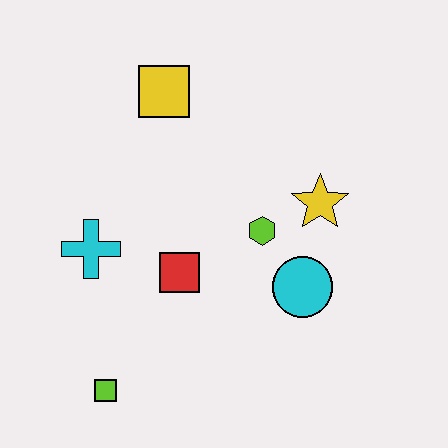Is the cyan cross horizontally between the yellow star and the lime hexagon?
No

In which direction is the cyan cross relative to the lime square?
The cyan cross is above the lime square.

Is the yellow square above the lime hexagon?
Yes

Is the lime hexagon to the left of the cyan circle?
Yes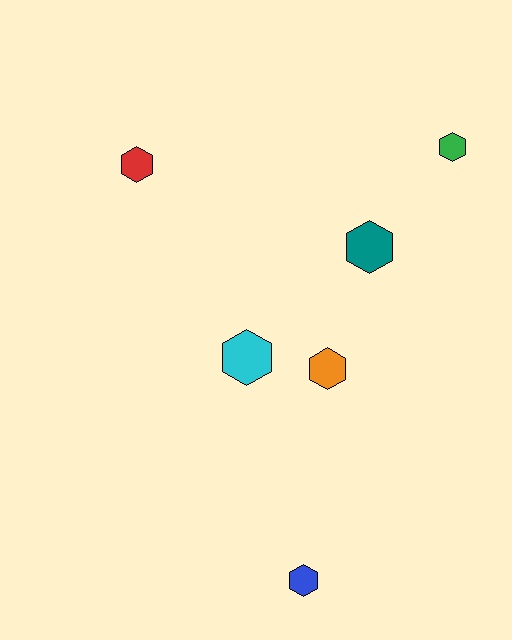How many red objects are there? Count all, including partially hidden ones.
There is 1 red object.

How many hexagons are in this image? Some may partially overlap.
There are 6 hexagons.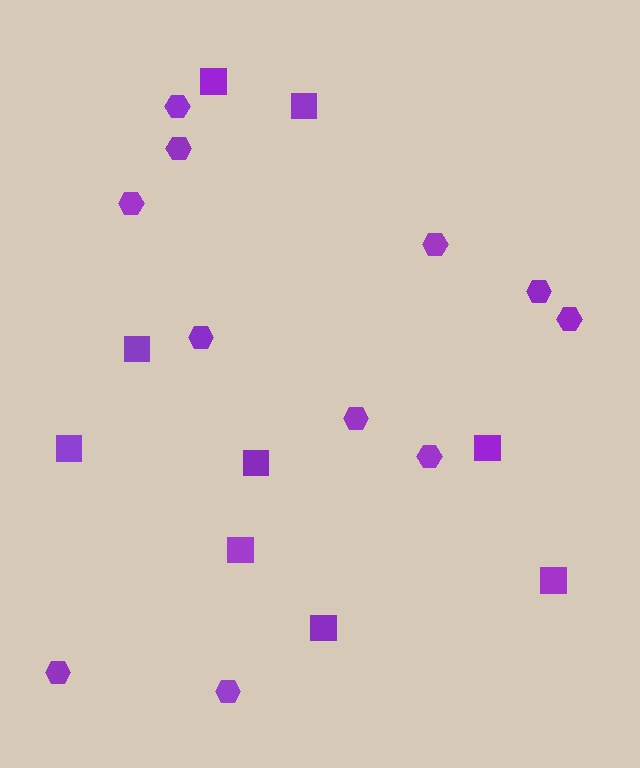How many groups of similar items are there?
There are 2 groups: one group of hexagons (11) and one group of squares (9).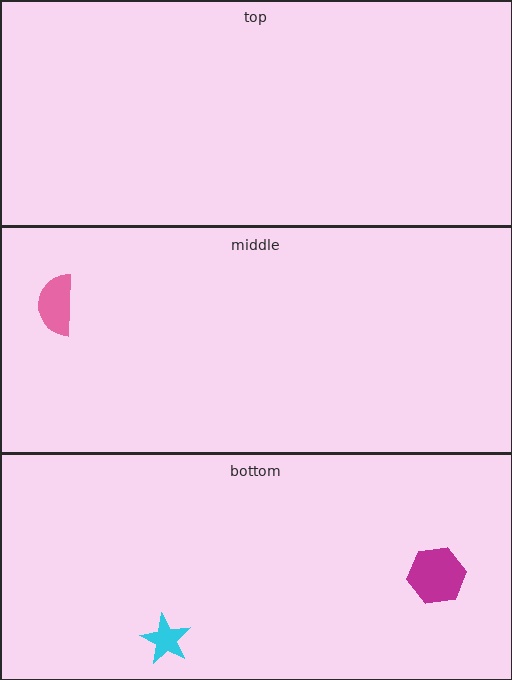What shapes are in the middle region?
The pink semicircle.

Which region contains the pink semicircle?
The middle region.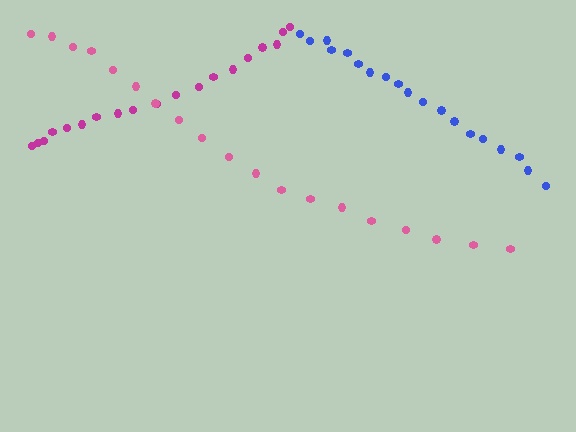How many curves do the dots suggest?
There are 3 distinct paths.